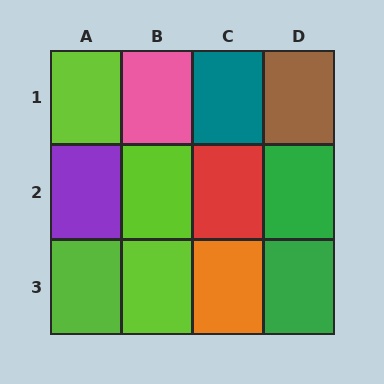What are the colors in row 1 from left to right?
Lime, pink, teal, brown.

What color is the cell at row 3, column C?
Orange.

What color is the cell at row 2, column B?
Lime.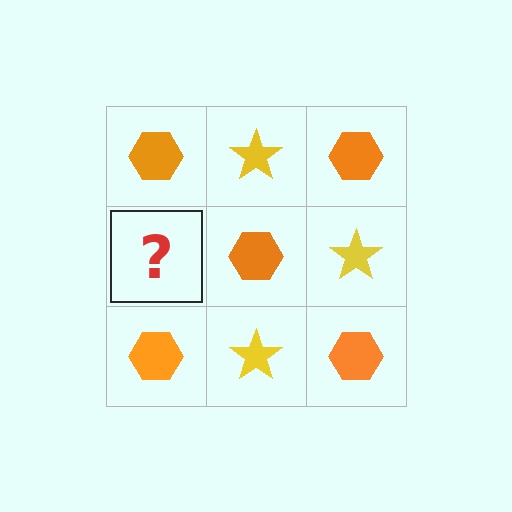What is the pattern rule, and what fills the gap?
The rule is that it alternates orange hexagon and yellow star in a checkerboard pattern. The gap should be filled with a yellow star.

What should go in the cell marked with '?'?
The missing cell should contain a yellow star.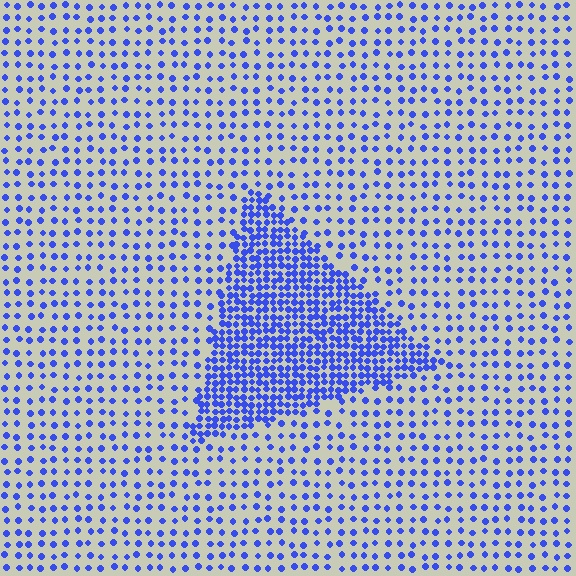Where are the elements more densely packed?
The elements are more densely packed inside the triangle boundary.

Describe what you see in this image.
The image contains small blue elements arranged at two different densities. A triangle-shaped region is visible where the elements are more densely packed than the surrounding area.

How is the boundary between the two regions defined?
The boundary is defined by a change in element density (approximately 2.7x ratio). All elements are the same color, size, and shape.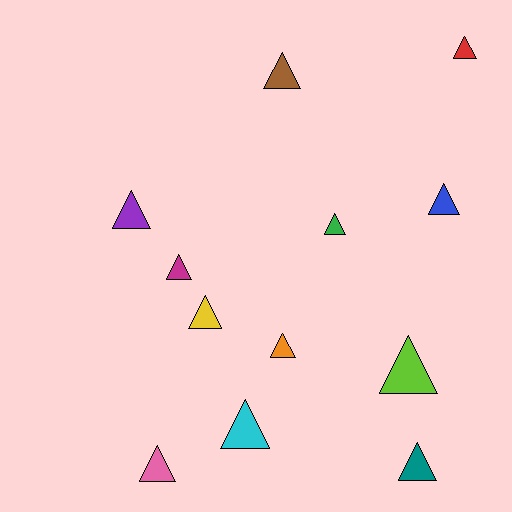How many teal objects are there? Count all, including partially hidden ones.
There is 1 teal object.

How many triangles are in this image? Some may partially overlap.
There are 12 triangles.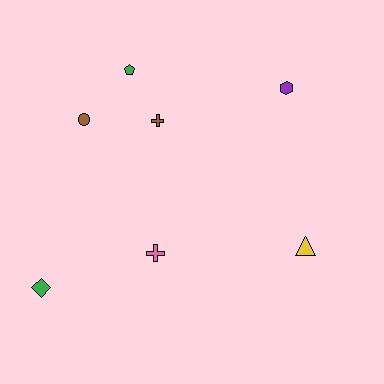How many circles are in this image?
There is 1 circle.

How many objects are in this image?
There are 7 objects.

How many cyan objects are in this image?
There are no cyan objects.